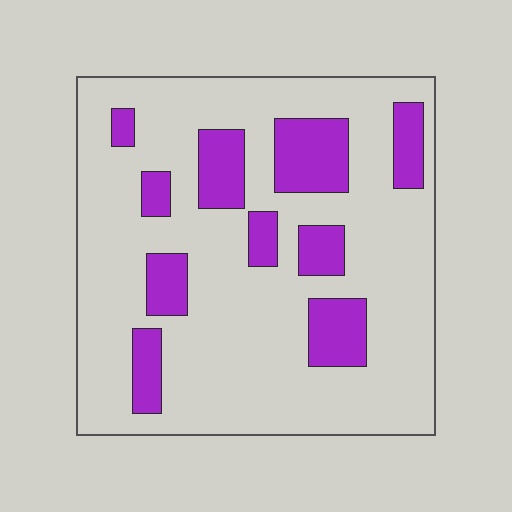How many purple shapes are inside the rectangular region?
10.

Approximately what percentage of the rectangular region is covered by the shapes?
Approximately 20%.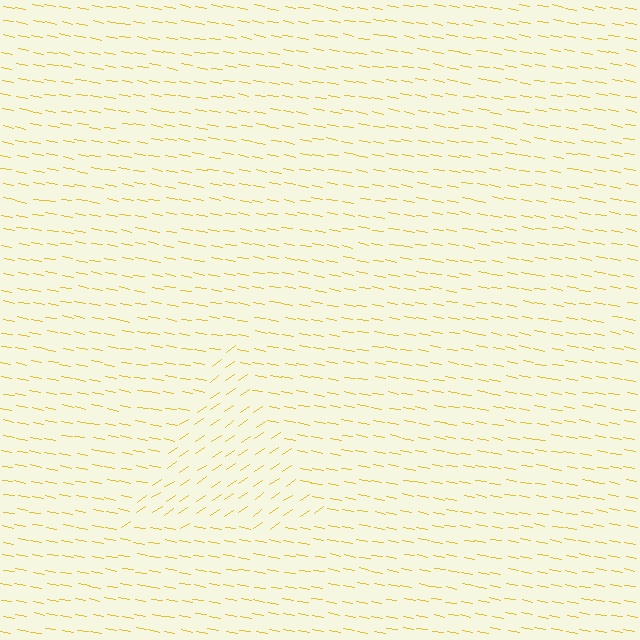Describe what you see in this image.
The image is filled with small yellow line segments. A triangle region in the image has lines oriented differently from the surrounding lines, creating a visible texture boundary.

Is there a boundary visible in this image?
Yes, there is a texture boundary formed by a change in line orientation.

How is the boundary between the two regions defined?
The boundary is defined purely by a change in line orientation (approximately 45 degrees difference). All lines are the same color and thickness.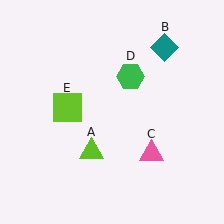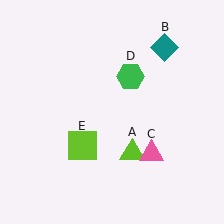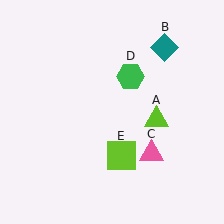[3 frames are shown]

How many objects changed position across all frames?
2 objects changed position: lime triangle (object A), lime square (object E).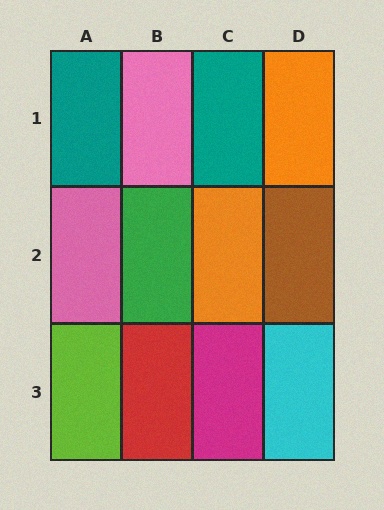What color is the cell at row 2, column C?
Orange.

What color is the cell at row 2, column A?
Pink.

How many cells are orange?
2 cells are orange.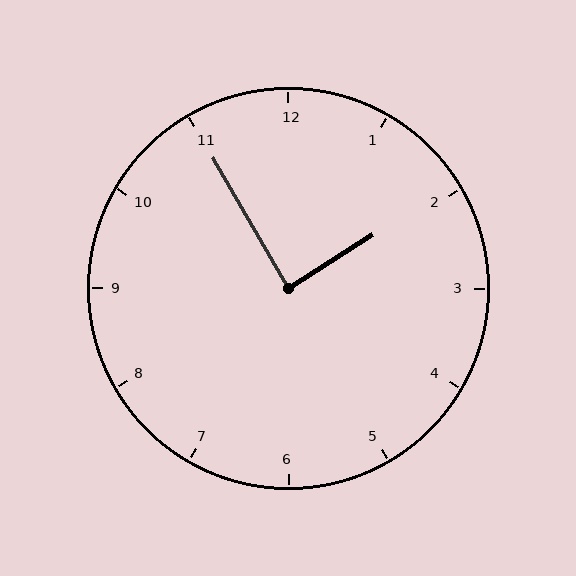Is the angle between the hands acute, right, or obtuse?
It is right.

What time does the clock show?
1:55.